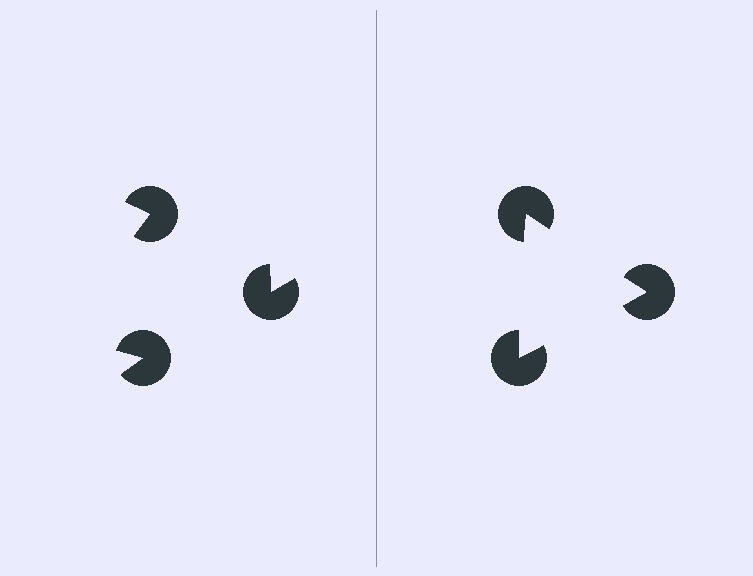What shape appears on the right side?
An illusory triangle.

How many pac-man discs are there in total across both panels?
6 — 3 on each side.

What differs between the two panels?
The pac-man discs are positioned identically on both sides; only the wedge orientations differ. On the right they align to a triangle; on the left they are misaligned.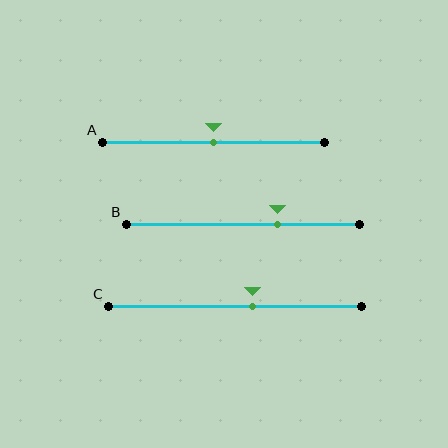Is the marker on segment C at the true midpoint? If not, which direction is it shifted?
No, the marker on segment C is shifted to the right by about 7% of the segment length.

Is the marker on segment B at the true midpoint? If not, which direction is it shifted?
No, the marker on segment B is shifted to the right by about 15% of the segment length.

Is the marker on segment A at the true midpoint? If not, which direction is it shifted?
Yes, the marker on segment A is at the true midpoint.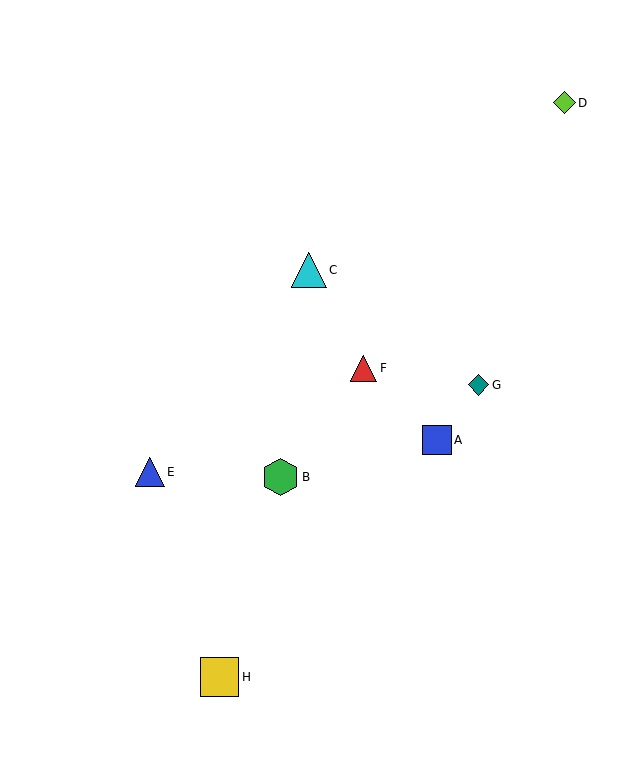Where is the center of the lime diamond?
The center of the lime diamond is at (564, 103).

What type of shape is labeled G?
Shape G is a teal diamond.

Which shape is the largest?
The yellow square (labeled H) is the largest.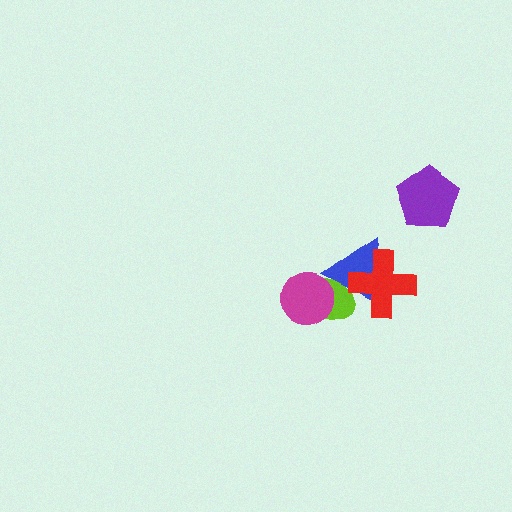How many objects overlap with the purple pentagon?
0 objects overlap with the purple pentagon.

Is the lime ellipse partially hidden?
Yes, it is partially covered by another shape.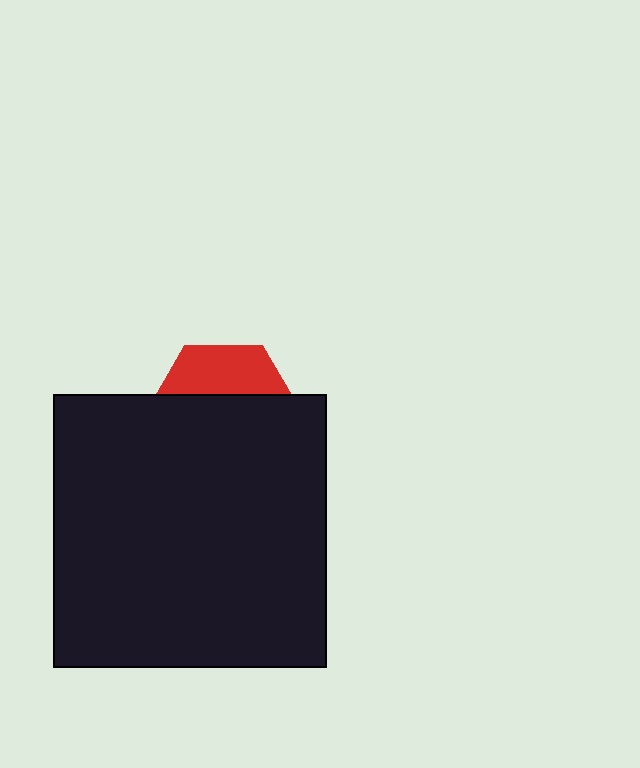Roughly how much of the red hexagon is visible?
A small part of it is visible (roughly 32%).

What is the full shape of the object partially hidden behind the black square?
The partially hidden object is a red hexagon.